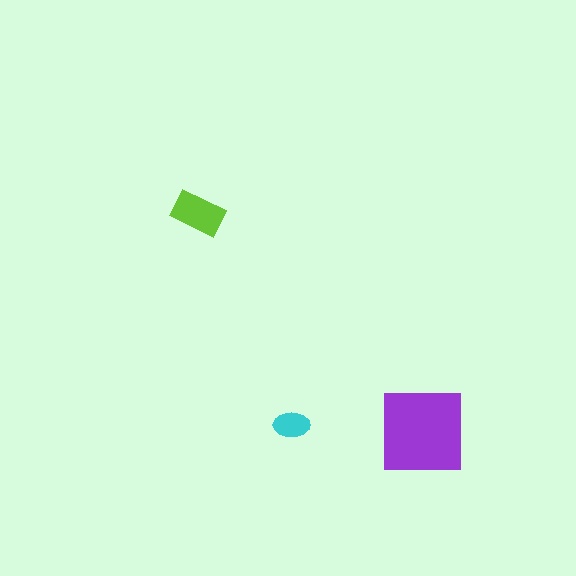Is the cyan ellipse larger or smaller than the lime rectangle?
Smaller.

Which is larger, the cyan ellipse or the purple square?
The purple square.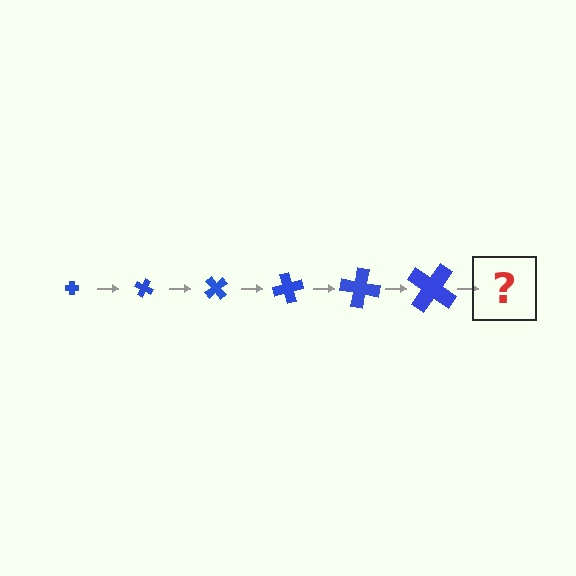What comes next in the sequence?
The next element should be a cross, larger than the previous one and rotated 150 degrees from the start.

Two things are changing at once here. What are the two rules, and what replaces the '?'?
The two rules are that the cross grows larger each step and it rotates 25 degrees each step. The '?' should be a cross, larger than the previous one and rotated 150 degrees from the start.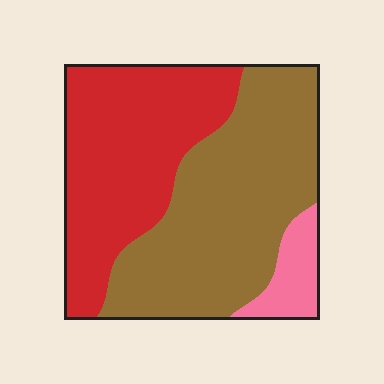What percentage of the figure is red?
Red takes up between a quarter and a half of the figure.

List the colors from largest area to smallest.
From largest to smallest: brown, red, pink.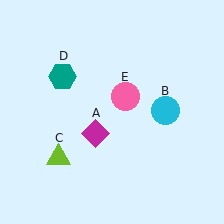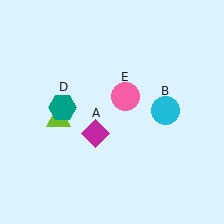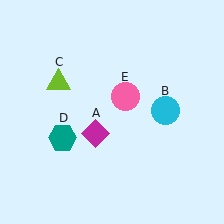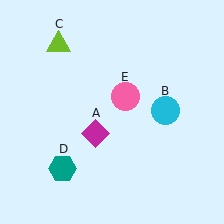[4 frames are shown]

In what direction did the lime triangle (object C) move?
The lime triangle (object C) moved up.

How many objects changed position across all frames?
2 objects changed position: lime triangle (object C), teal hexagon (object D).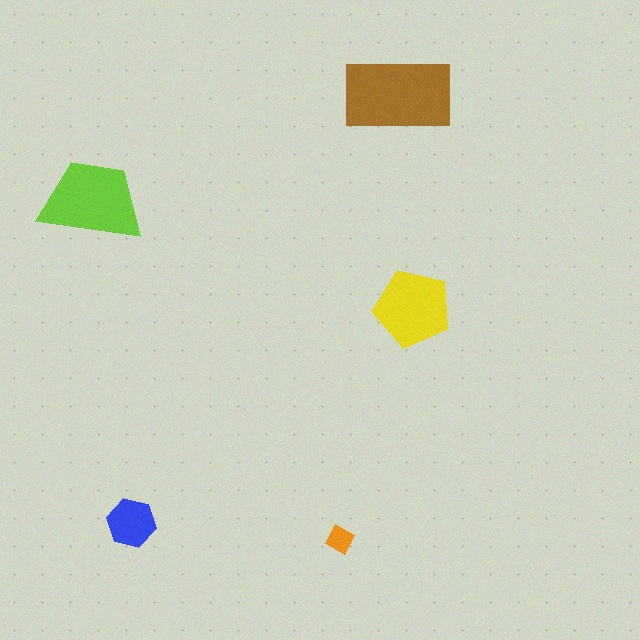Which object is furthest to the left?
The lime trapezoid is leftmost.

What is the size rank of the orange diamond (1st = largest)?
5th.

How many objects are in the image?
There are 5 objects in the image.